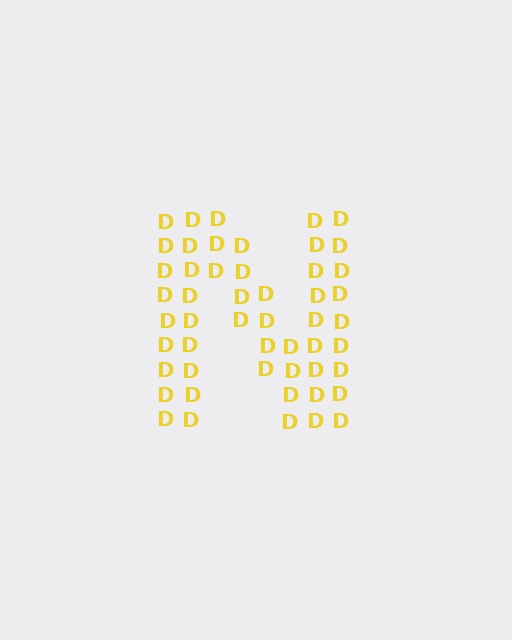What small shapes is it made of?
It is made of small letter D's.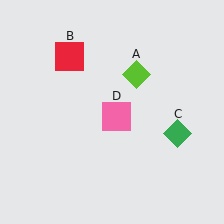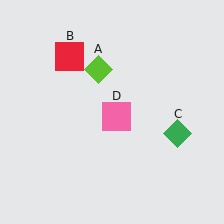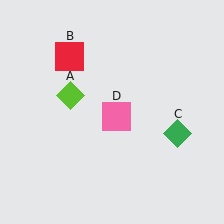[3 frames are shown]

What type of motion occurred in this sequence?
The lime diamond (object A) rotated counterclockwise around the center of the scene.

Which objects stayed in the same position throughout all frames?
Red square (object B) and green diamond (object C) and pink square (object D) remained stationary.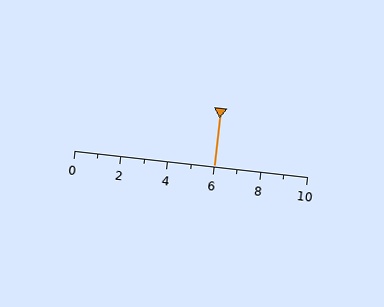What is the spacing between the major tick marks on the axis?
The major ticks are spaced 2 apart.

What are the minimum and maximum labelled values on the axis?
The axis runs from 0 to 10.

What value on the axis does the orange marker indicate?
The marker indicates approximately 6.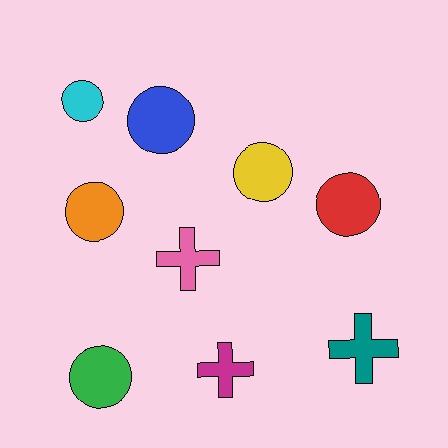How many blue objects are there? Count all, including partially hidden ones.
There is 1 blue object.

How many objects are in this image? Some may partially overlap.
There are 9 objects.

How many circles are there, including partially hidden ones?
There are 6 circles.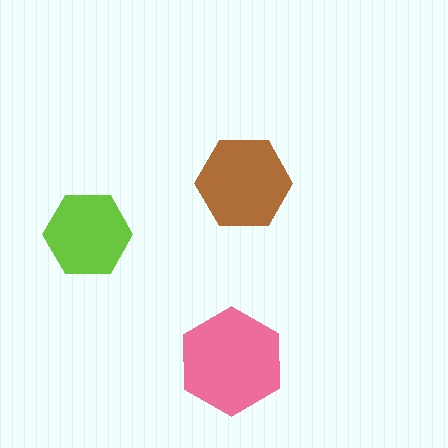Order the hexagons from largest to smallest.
the pink one, the brown one, the lime one.